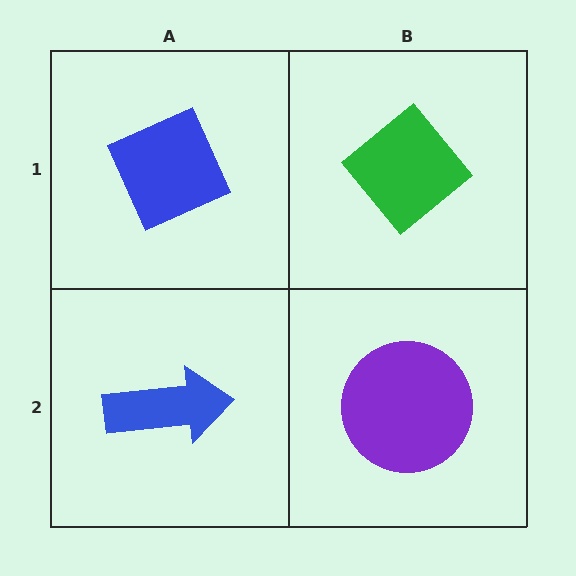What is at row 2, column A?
A blue arrow.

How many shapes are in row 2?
2 shapes.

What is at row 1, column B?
A green diamond.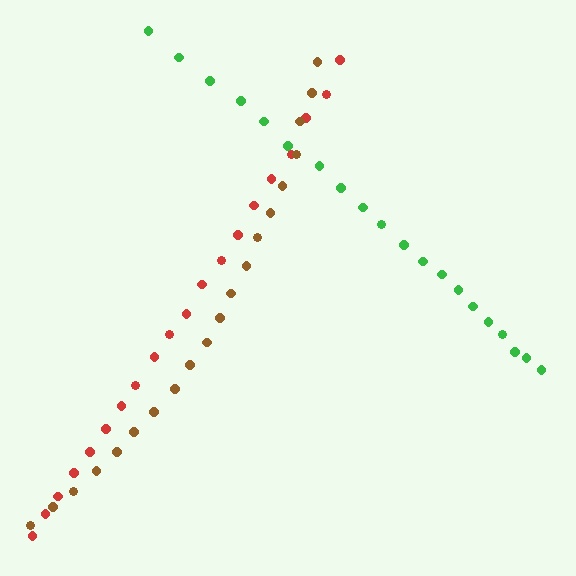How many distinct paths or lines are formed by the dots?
There are 3 distinct paths.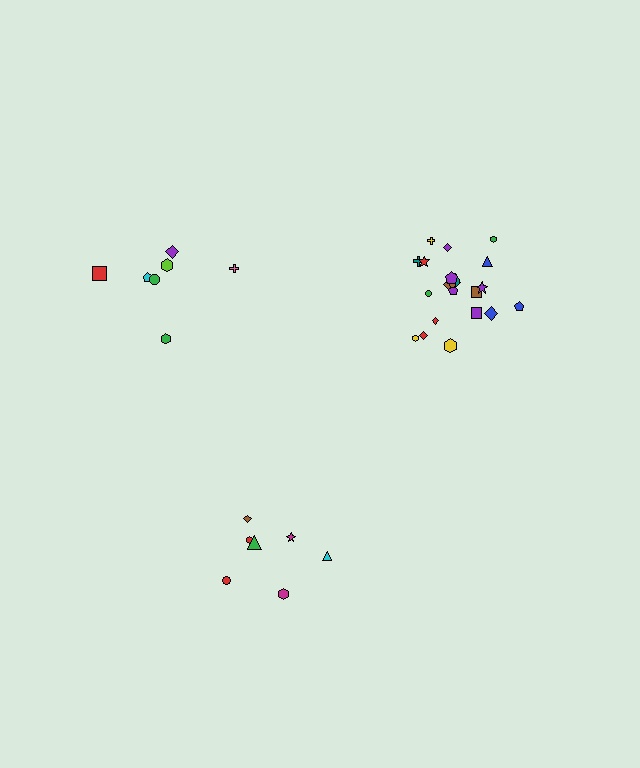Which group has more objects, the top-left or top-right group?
The top-right group.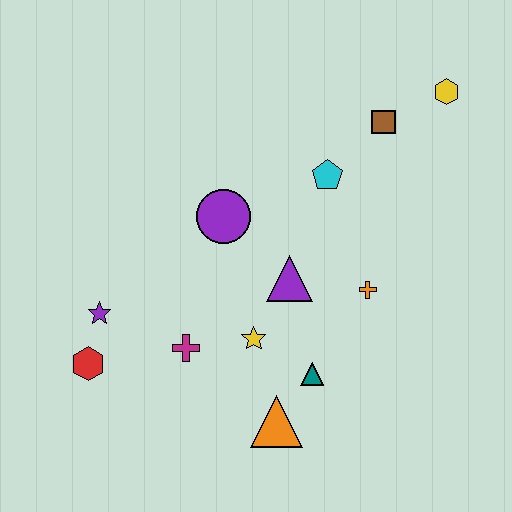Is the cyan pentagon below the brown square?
Yes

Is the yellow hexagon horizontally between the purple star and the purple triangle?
No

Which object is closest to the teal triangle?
The orange triangle is closest to the teal triangle.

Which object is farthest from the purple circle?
The yellow hexagon is farthest from the purple circle.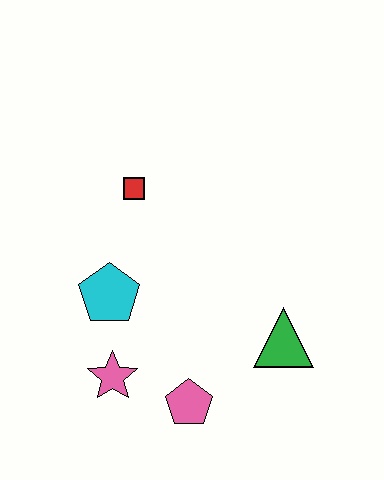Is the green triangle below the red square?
Yes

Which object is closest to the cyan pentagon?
The pink star is closest to the cyan pentagon.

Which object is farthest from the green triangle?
The red square is farthest from the green triangle.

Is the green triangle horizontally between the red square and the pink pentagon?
No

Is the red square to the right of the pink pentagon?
No